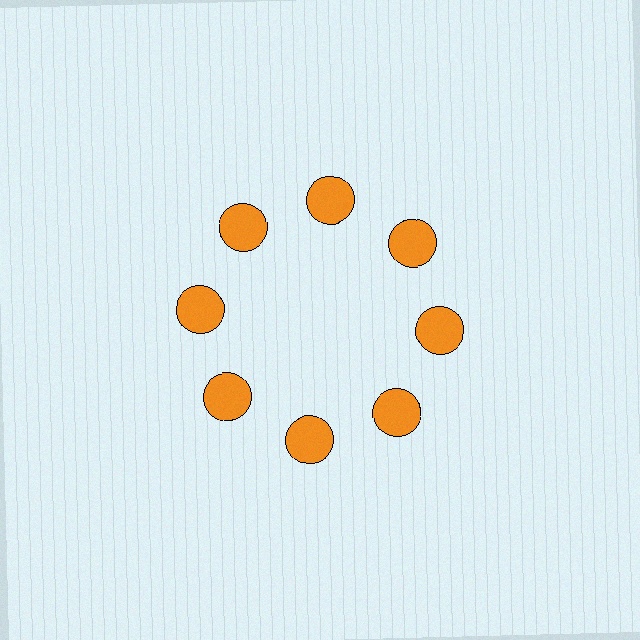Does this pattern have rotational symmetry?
Yes, this pattern has 8-fold rotational symmetry. It looks the same after rotating 45 degrees around the center.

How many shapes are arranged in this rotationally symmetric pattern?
There are 8 shapes, arranged in 8 groups of 1.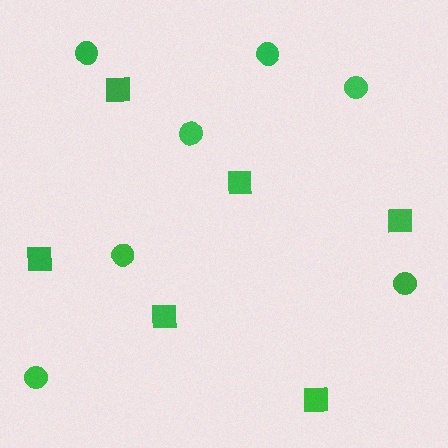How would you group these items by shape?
There are 2 groups: one group of circles (7) and one group of squares (6).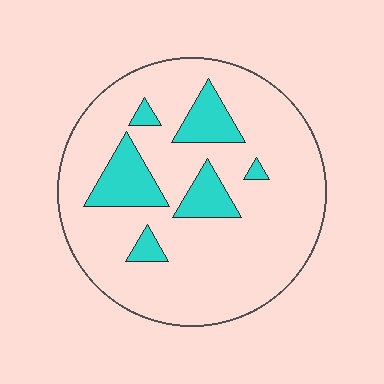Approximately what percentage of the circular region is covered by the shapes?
Approximately 15%.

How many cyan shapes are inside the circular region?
6.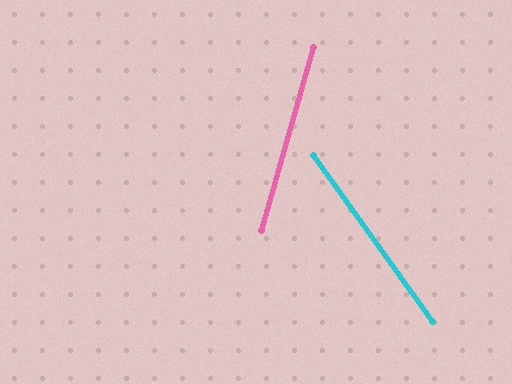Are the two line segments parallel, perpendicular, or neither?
Neither parallel nor perpendicular — they differ by about 52°.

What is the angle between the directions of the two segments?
Approximately 52 degrees.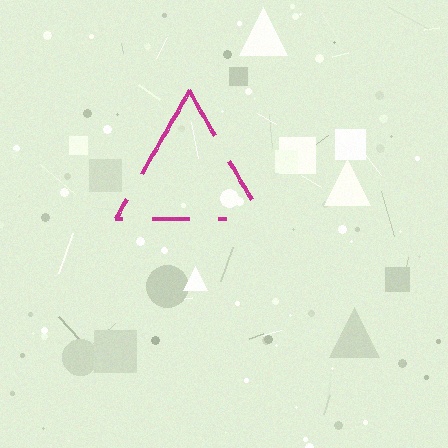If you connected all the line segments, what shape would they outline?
They would outline a triangle.